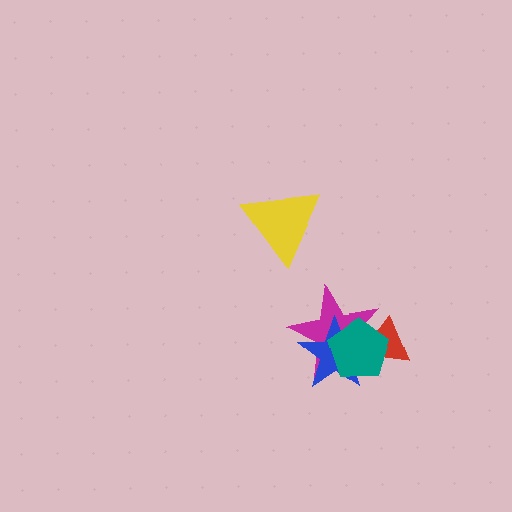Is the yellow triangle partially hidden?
No, no other shape covers it.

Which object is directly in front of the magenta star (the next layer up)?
The blue star is directly in front of the magenta star.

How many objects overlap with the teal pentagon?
3 objects overlap with the teal pentagon.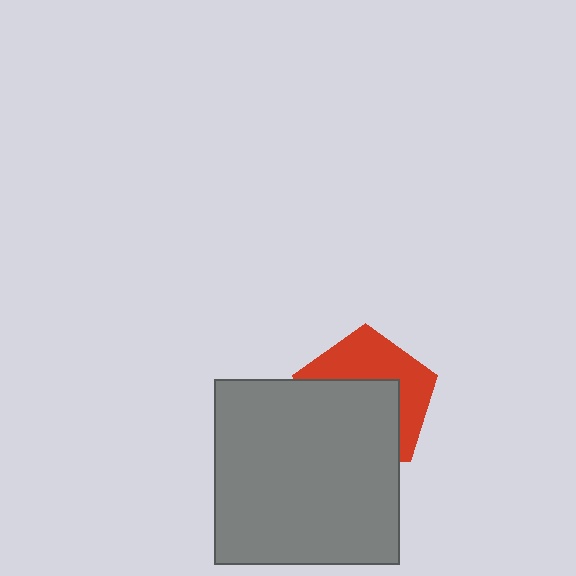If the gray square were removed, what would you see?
You would see the complete red pentagon.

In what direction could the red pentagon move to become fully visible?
The red pentagon could move up. That would shift it out from behind the gray square entirely.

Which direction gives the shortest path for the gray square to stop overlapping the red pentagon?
Moving down gives the shortest separation.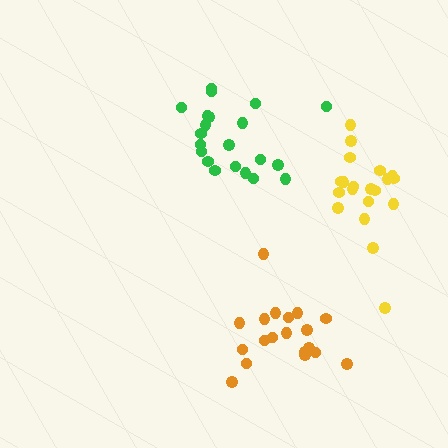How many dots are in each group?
Group 1: 21 dots, Group 2: 19 dots, Group 3: 20 dots (60 total).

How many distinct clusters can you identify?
There are 3 distinct clusters.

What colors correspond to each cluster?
The clusters are colored: green, orange, yellow.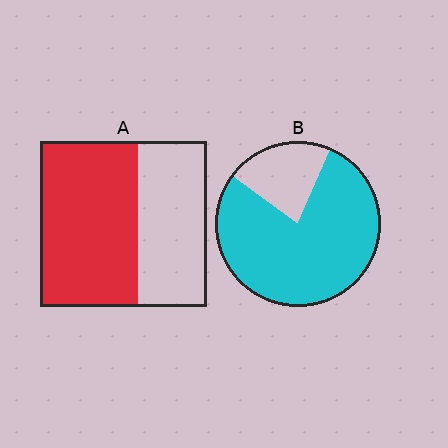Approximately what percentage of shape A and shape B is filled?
A is approximately 60% and B is approximately 80%.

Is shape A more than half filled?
Yes.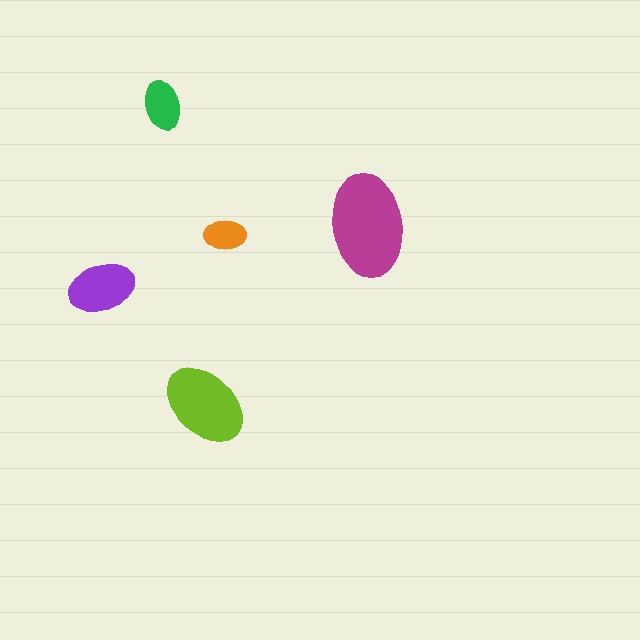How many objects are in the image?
There are 5 objects in the image.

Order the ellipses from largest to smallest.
the magenta one, the lime one, the purple one, the green one, the orange one.